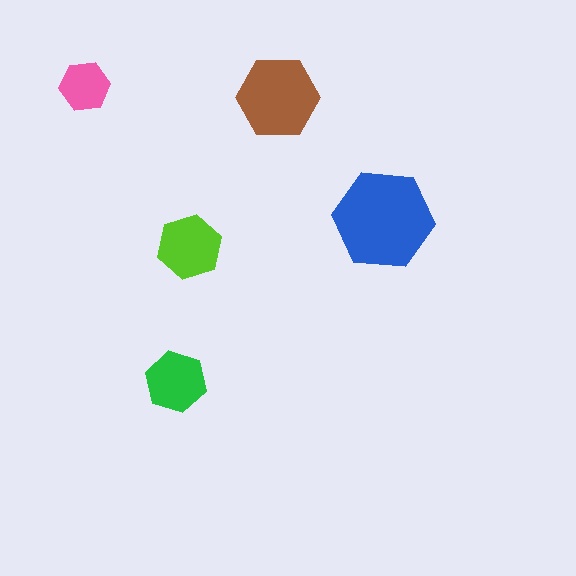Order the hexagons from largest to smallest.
the blue one, the brown one, the lime one, the green one, the pink one.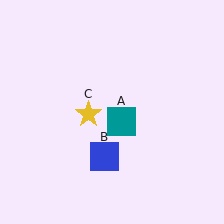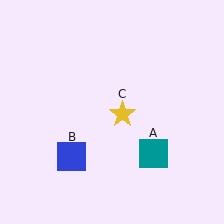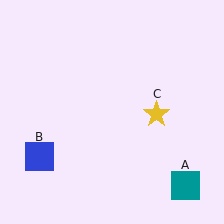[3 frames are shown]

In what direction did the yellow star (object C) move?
The yellow star (object C) moved right.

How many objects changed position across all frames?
3 objects changed position: teal square (object A), blue square (object B), yellow star (object C).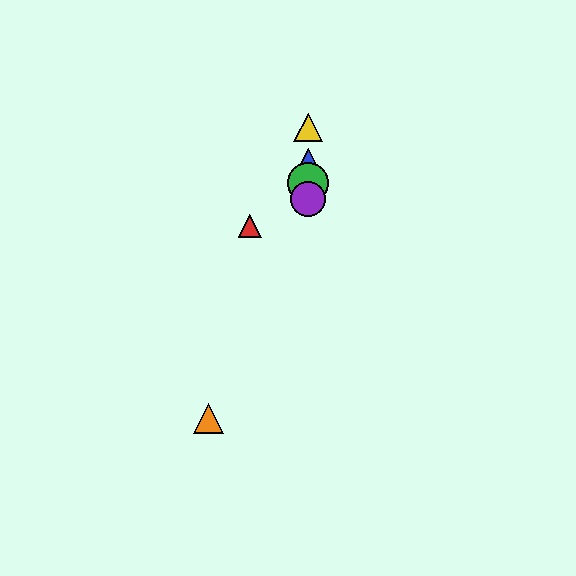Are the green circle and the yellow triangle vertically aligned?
Yes, both are at x≈308.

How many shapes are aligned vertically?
4 shapes (the blue triangle, the green circle, the yellow triangle, the purple circle) are aligned vertically.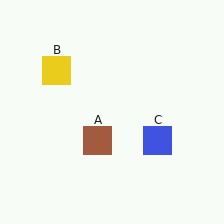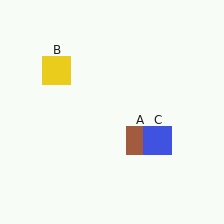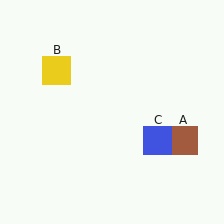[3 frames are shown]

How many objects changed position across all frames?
1 object changed position: brown square (object A).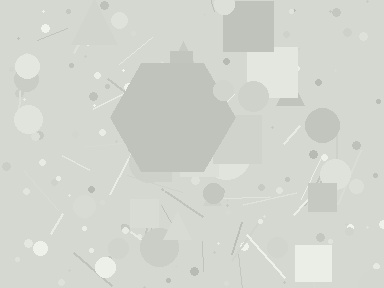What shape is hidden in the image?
A hexagon is hidden in the image.